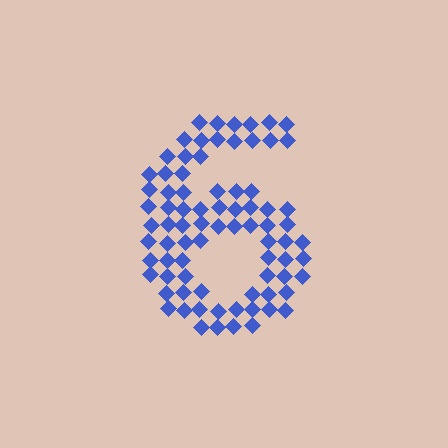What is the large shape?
The large shape is the digit 6.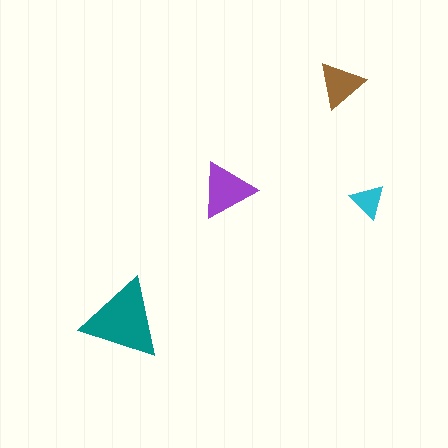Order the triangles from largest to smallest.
the teal one, the purple one, the brown one, the cyan one.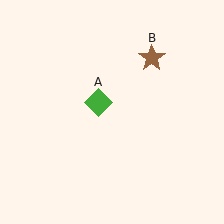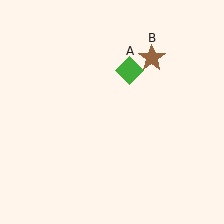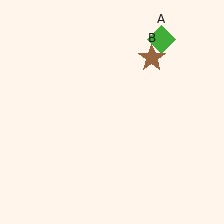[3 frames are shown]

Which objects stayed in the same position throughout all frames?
Brown star (object B) remained stationary.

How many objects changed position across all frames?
1 object changed position: green diamond (object A).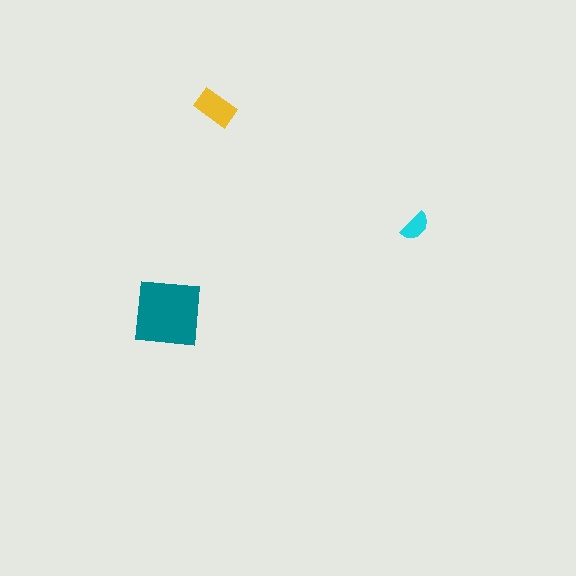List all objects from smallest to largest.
The cyan semicircle, the yellow rectangle, the teal square.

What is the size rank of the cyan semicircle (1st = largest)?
3rd.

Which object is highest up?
The yellow rectangle is topmost.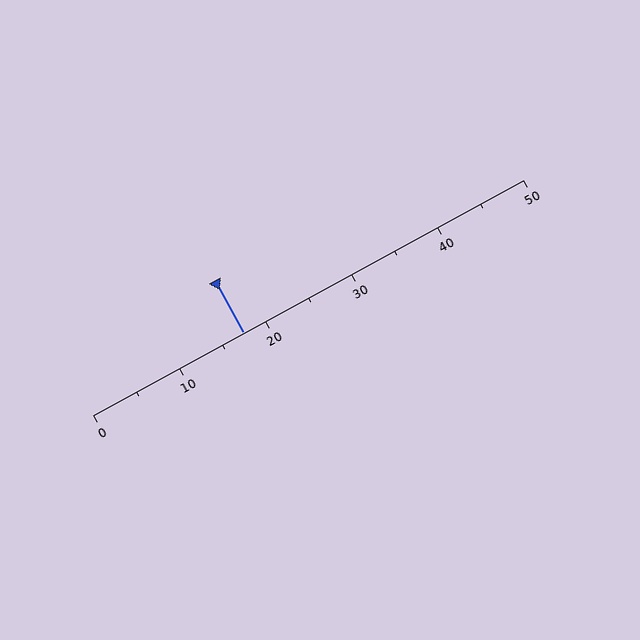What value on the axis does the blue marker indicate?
The marker indicates approximately 17.5.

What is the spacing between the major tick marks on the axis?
The major ticks are spaced 10 apart.